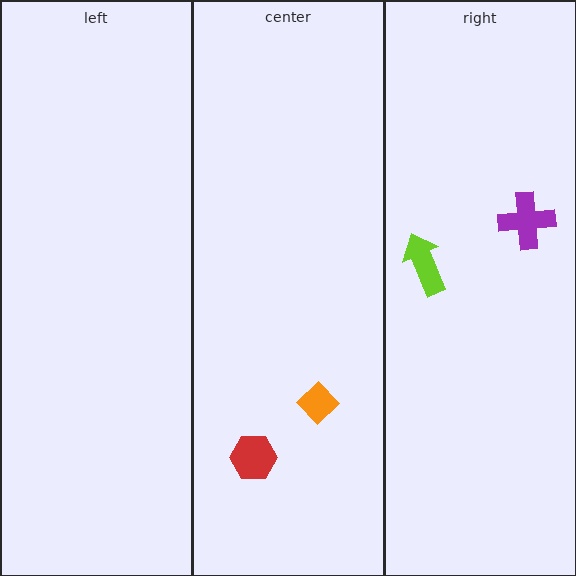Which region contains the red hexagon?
The center region.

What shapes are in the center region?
The orange diamond, the red hexagon.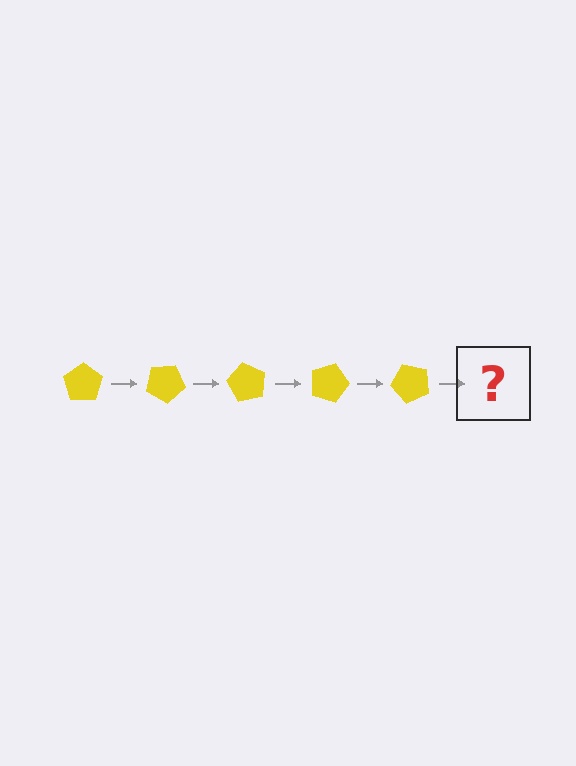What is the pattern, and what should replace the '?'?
The pattern is that the pentagon rotates 30 degrees each step. The '?' should be a yellow pentagon rotated 150 degrees.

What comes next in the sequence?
The next element should be a yellow pentagon rotated 150 degrees.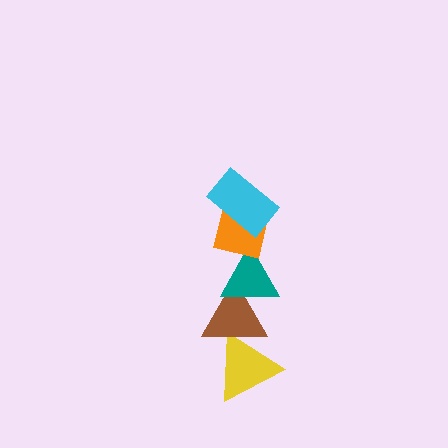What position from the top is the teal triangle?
The teal triangle is 3rd from the top.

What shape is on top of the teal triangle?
The orange square is on top of the teal triangle.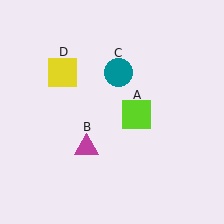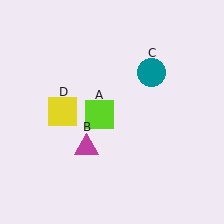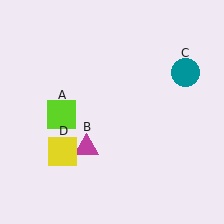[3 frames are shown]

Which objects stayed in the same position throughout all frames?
Magenta triangle (object B) remained stationary.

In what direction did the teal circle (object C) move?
The teal circle (object C) moved right.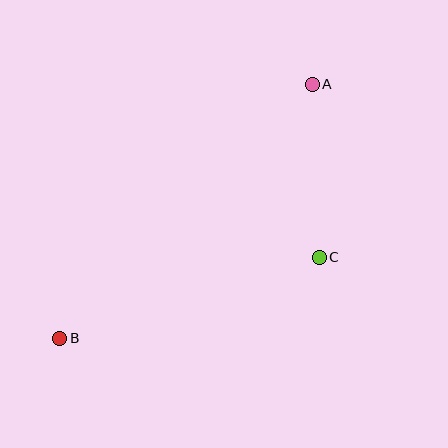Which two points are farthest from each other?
Points A and B are farthest from each other.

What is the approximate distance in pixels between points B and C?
The distance between B and C is approximately 272 pixels.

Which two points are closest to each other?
Points A and C are closest to each other.